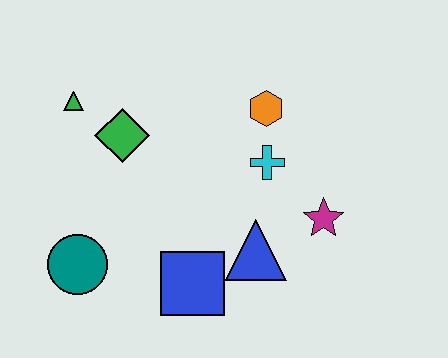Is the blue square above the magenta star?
No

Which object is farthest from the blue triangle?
The green triangle is farthest from the blue triangle.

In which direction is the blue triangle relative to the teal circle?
The blue triangle is to the right of the teal circle.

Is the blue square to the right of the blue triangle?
No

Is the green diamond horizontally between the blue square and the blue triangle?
No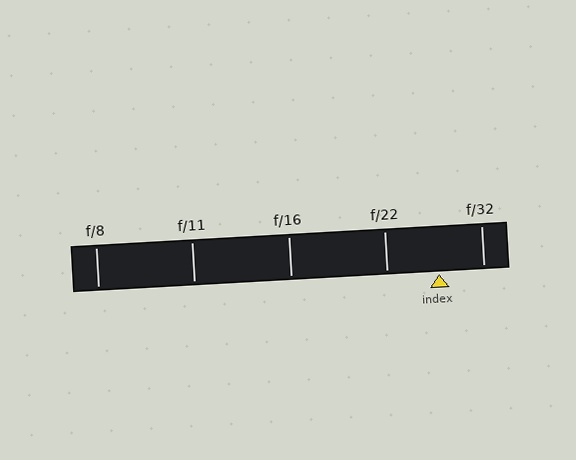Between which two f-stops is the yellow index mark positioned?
The index mark is between f/22 and f/32.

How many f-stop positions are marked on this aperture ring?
There are 5 f-stop positions marked.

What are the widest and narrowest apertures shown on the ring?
The widest aperture shown is f/8 and the narrowest is f/32.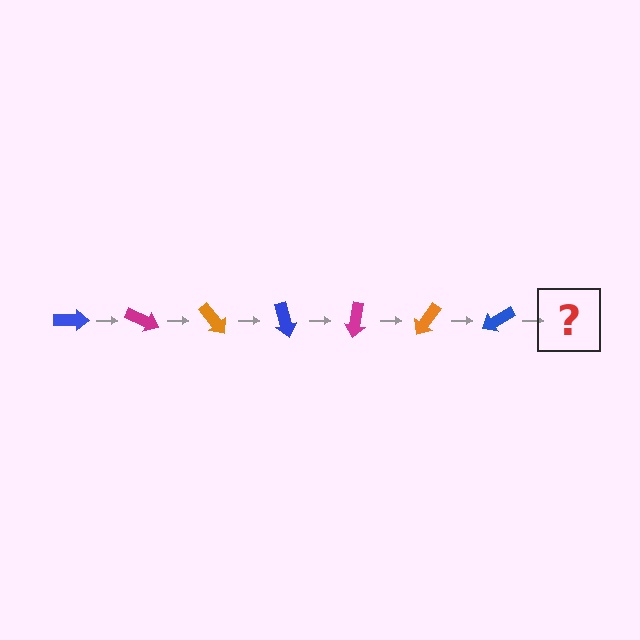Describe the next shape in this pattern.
It should be a magenta arrow, rotated 175 degrees from the start.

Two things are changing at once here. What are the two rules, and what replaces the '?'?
The two rules are that it rotates 25 degrees each step and the color cycles through blue, magenta, and orange. The '?' should be a magenta arrow, rotated 175 degrees from the start.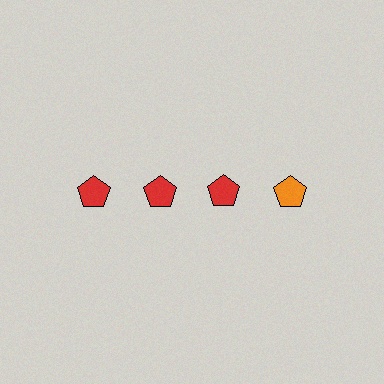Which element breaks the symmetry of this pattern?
The orange pentagon in the top row, second from right column breaks the symmetry. All other shapes are red pentagons.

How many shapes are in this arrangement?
There are 4 shapes arranged in a grid pattern.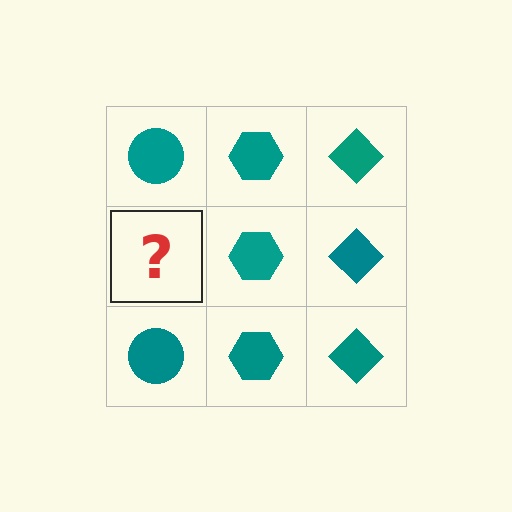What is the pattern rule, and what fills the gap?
The rule is that each column has a consistent shape. The gap should be filled with a teal circle.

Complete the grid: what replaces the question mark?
The question mark should be replaced with a teal circle.